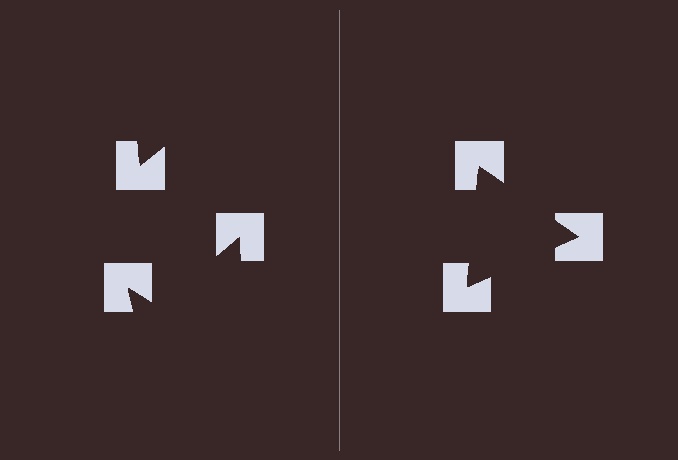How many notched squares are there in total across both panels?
6 — 3 on each side.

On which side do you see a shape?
An illusory triangle appears on the right side. On the left side the wedge cuts are rotated, so no coherent shape forms.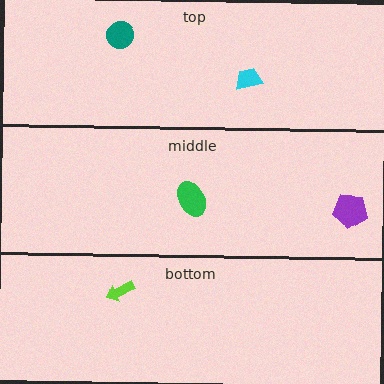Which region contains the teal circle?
The top region.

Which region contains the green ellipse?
The middle region.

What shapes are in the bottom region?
The lime arrow.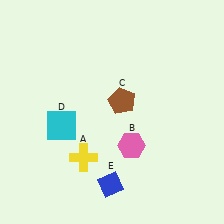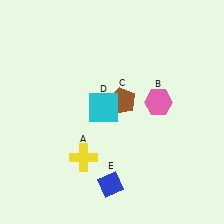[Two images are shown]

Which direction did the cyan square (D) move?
The cyan square (D) moved right.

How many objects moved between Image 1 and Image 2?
2 objects moved between the two images.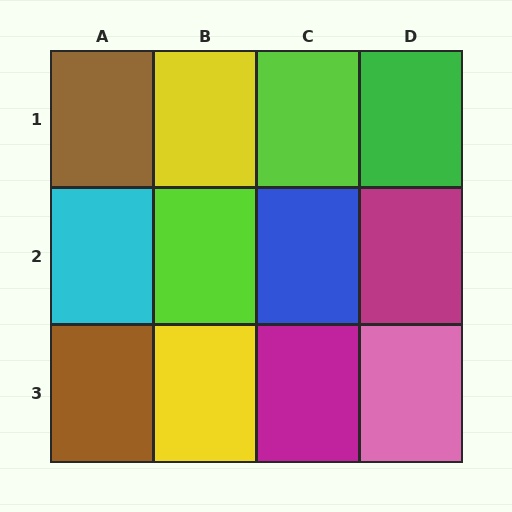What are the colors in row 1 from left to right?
Brown, yellow, lime, green.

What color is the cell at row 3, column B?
Yellow.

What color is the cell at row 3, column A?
Brown.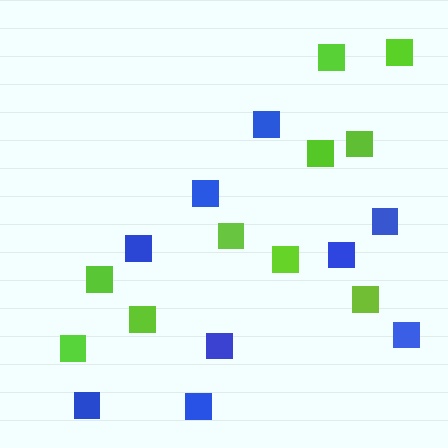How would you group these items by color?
There are 2 groups: one group of lime squares (10) and one group of blue squares (9).